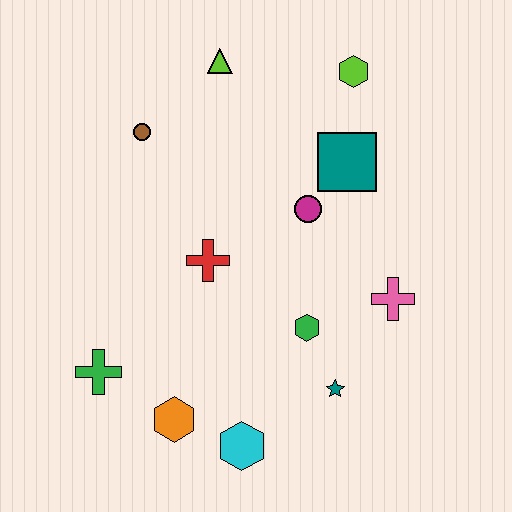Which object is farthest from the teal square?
The green cross is farthest from the teal square.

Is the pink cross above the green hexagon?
Yes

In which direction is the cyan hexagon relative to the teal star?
The cyan hexagon is to the left of the teal star.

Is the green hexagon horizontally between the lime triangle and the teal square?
Yes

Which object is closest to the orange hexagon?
The cyan hexagon is closest to the orange hexagon.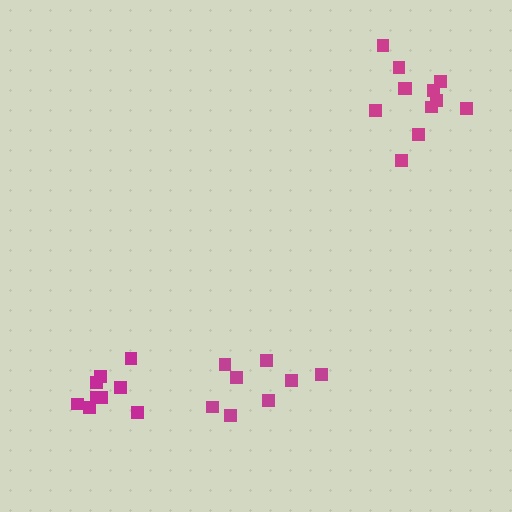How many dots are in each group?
Group 1: 9 dots, Group 2: 12 dots, Group 3: 8 dots (29 total).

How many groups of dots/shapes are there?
There are 3 groups.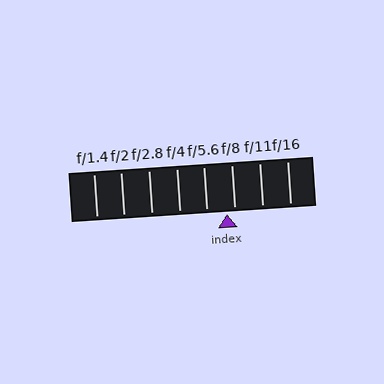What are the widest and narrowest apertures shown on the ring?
The widest aperture shown is f/1.4 and the narrowest is f/16.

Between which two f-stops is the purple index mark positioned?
The index mark is between f/5.6 and f/8.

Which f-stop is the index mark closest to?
The index mark is closest to f/8.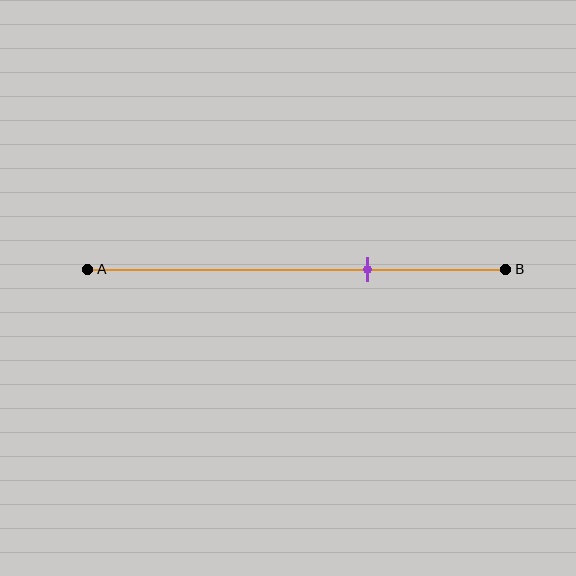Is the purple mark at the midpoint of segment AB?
No, the mark is at about 65% from A, not at the 50% midpoint.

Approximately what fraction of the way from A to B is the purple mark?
The purple mark is approximately 65% of the way from A to B.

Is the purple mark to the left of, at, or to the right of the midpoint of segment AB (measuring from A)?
The purple mark is to the right of the midpoint of segment AB.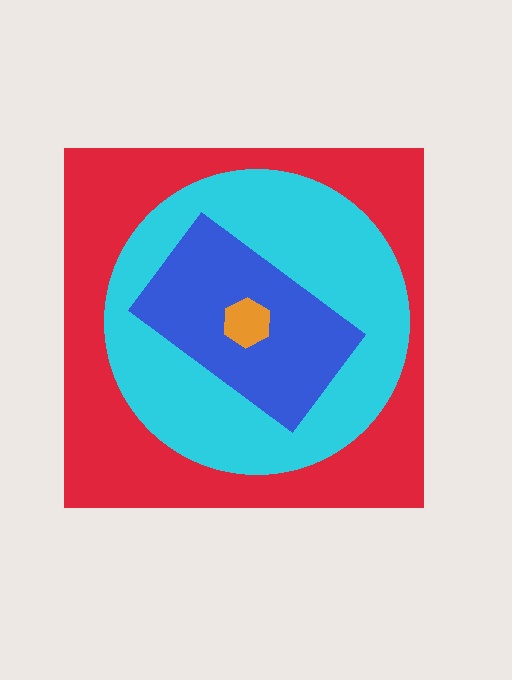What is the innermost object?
The orange hexagon.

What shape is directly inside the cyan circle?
The blue rectangle.